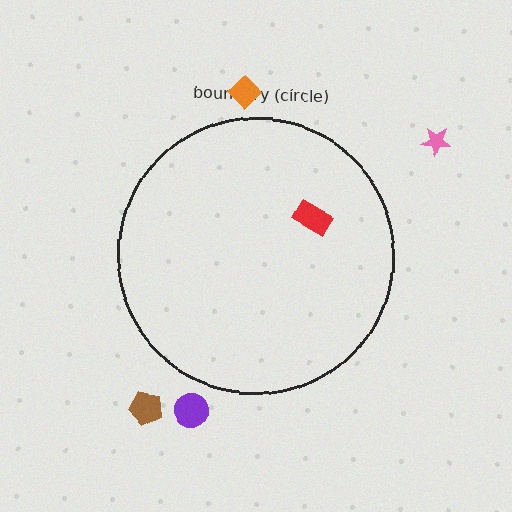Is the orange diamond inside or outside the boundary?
Outside.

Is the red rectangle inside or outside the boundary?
Inside.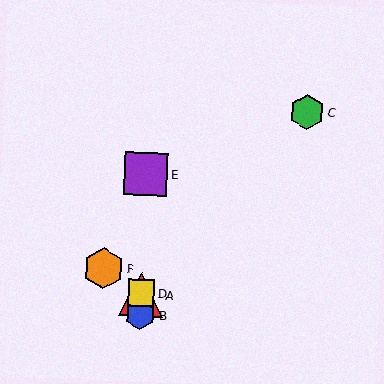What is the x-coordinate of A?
Object A is at x≈141.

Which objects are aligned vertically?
Objects A, B, D, E are aligned vertically.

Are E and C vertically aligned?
No, E is at x≈146 and C is at x≈307.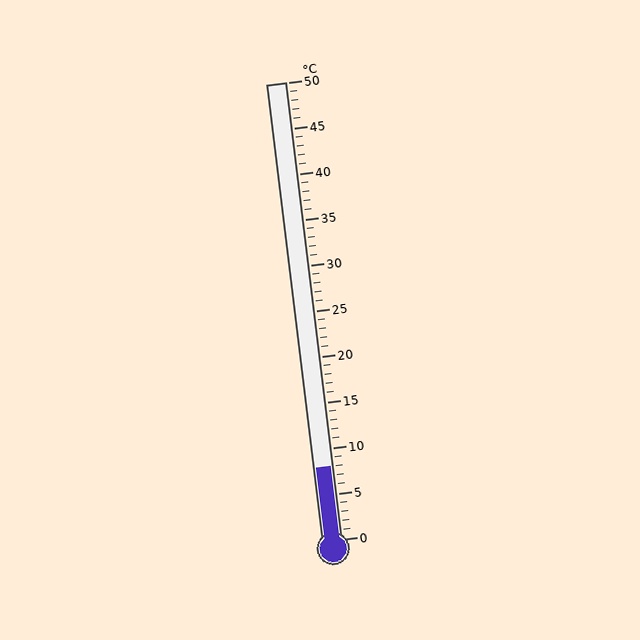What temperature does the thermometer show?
The thermometer shows approximately 8°C.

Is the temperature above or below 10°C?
The temperature is below 10°C.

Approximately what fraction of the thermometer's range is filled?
The thermometer is filled to approximately 15% of its range.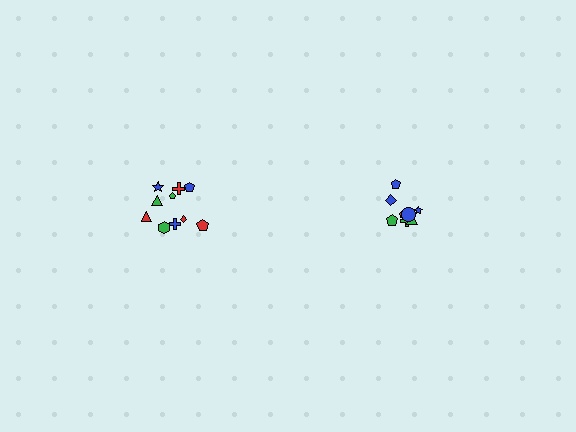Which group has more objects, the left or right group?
The left group.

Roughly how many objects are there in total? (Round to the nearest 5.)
Roughly 20 objects in total.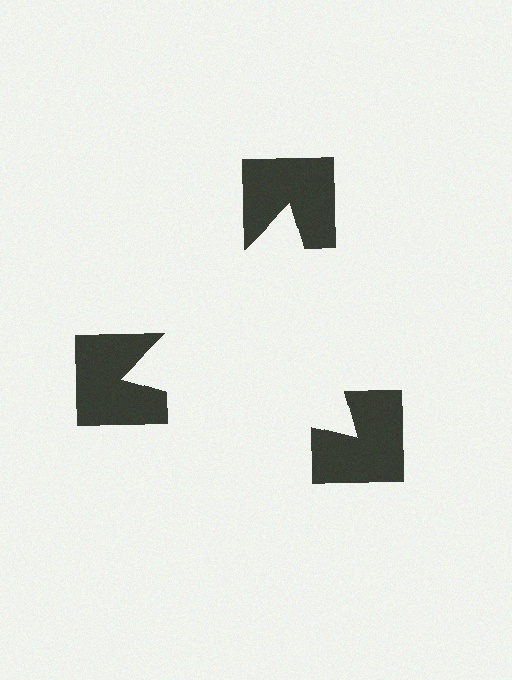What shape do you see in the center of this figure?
An illusory triangle — its edges are inferred from the aligned wedge cuts in the notched squares, not physically drawn.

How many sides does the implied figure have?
3 sides.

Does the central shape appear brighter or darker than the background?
It typically appears slightly brighter than the background, even though no actual brightness change is drawn.